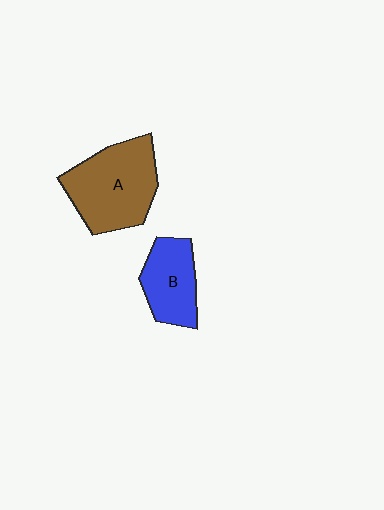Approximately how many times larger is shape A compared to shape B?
Approximately 1.6 times.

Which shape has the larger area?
Shape A (brown).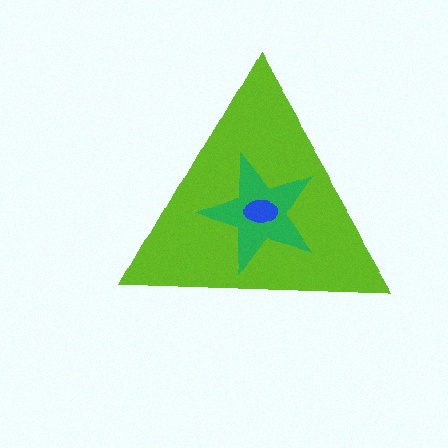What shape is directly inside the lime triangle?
The green star.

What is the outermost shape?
The lime triangle.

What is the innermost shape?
The blue ellipse.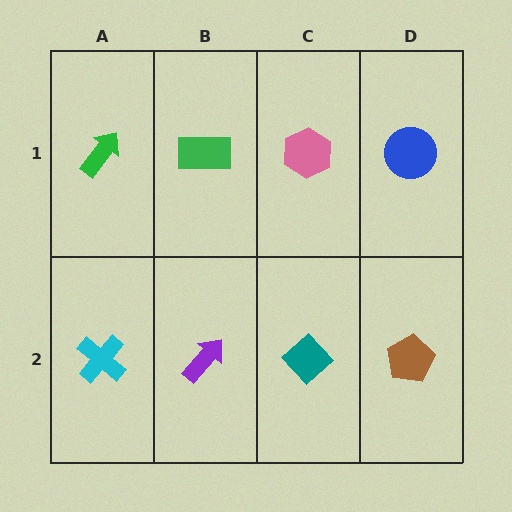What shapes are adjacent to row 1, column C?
A teal diamond (row 2, column C), a green rectangle (row 1, column B), a blue circle (row 1, column D).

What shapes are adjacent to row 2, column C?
A pink hexagon (row 1, column C), a purple arrow (row 2, column B), a brown pentagon (row 2, column D).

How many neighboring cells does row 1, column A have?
2.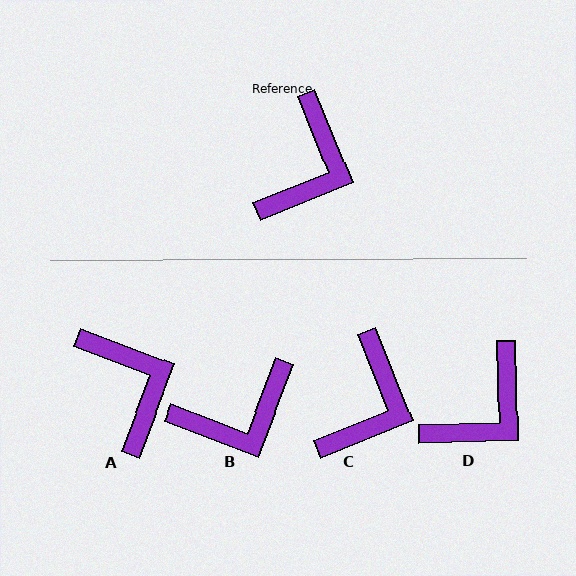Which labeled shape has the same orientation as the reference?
C.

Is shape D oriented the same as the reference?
No, it is off by about 21 degrees.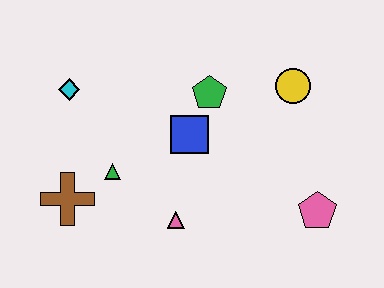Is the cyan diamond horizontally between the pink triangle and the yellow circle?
No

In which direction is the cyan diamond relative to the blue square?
The cyan diamond is to the left of the blue square.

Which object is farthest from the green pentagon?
The brown cross is farthest from the green pentagon.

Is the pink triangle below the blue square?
Yes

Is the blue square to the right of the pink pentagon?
No